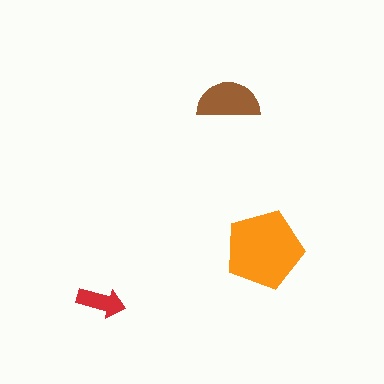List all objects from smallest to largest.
The red arrow, the brown semicircle, the orange pentagon.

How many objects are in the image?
There are 3 objects in the image.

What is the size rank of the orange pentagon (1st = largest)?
1st.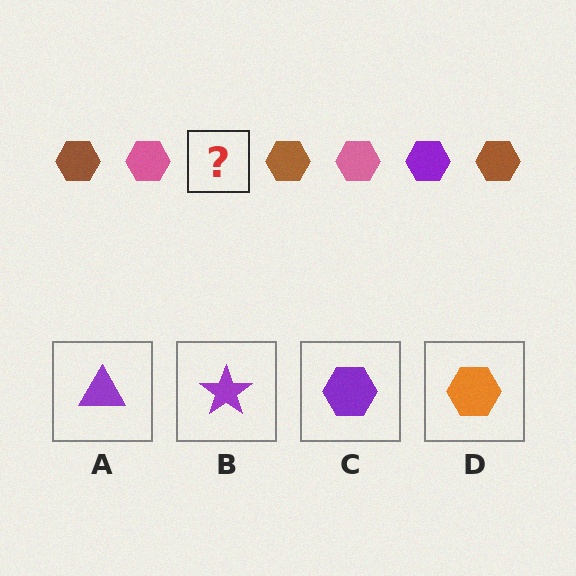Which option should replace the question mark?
Option C.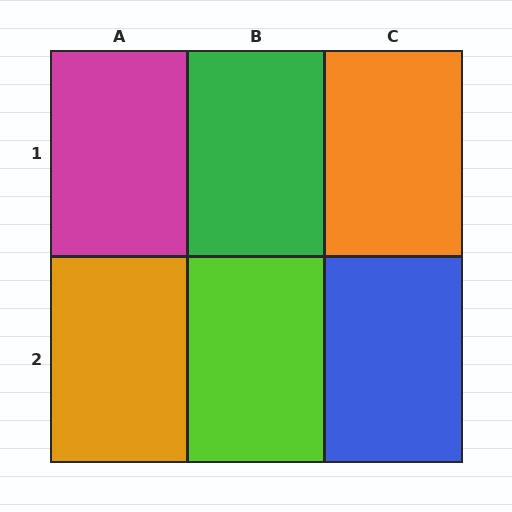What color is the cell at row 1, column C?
Orange.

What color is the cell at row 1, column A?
Magenta.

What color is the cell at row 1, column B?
Green.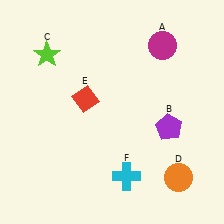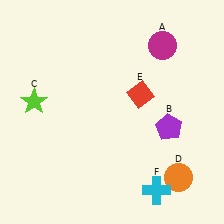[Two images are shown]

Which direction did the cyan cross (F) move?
The cyan cross (F) moved right.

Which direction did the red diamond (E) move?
The red diamond (E) moved right.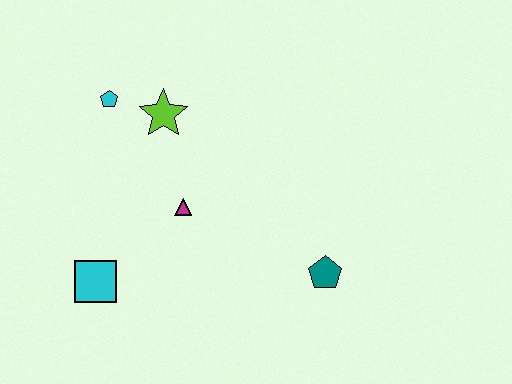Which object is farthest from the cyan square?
The teal pentagon is farthest from the cyan square.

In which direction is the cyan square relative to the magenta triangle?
The cyan square is to the left of the magenta triangle.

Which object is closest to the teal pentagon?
The magenta triangle is closest to the teal pentagon.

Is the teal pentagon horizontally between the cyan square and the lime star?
No